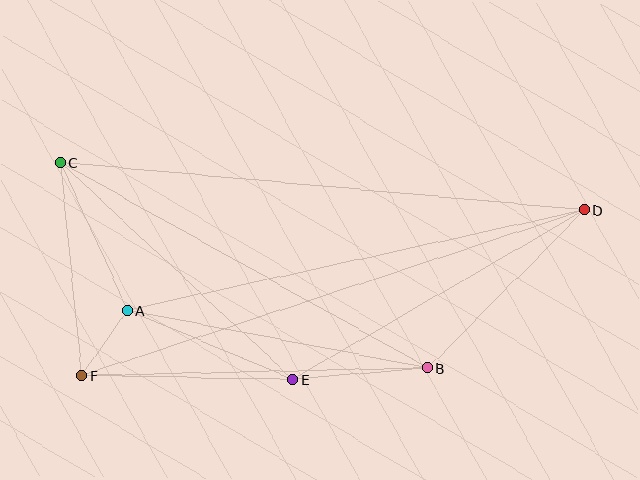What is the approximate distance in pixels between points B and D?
The distance between B and D is approximately 222 pixels.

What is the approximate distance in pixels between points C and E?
The distance between C and E is approximately 318 pixels.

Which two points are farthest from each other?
Points D and F are farthest from each other.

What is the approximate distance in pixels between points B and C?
The distance between B and C is approximately 421 pixels.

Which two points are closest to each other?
Points A and F are closest to each other.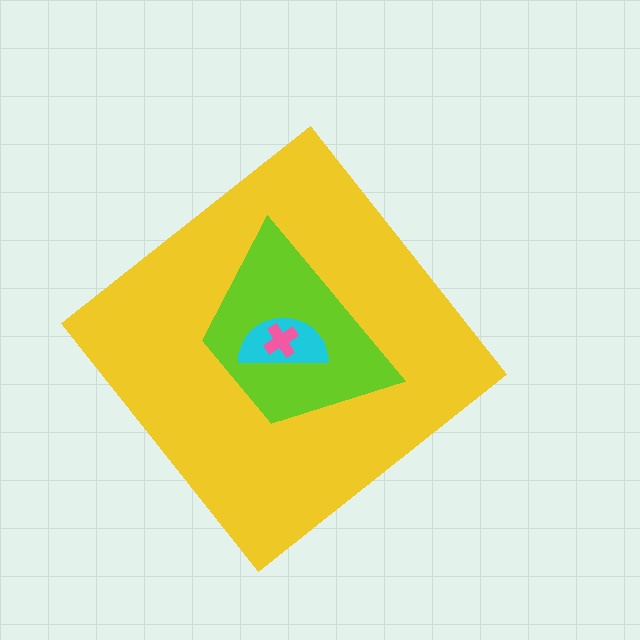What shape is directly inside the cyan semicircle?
The pink cross.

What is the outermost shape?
The yellow diamond.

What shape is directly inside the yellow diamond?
The lime trapezoid.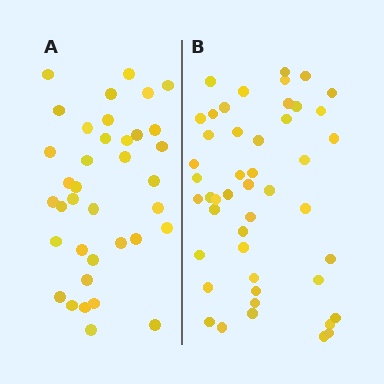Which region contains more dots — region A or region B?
Region B (the right region) has more dots.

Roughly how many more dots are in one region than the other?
Region B has roughly 10 or so more dots than region A.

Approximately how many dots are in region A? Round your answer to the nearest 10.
About 40 dots. (The exact count is 37, which rounds to 40.)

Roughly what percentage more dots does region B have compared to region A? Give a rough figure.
About 25% more.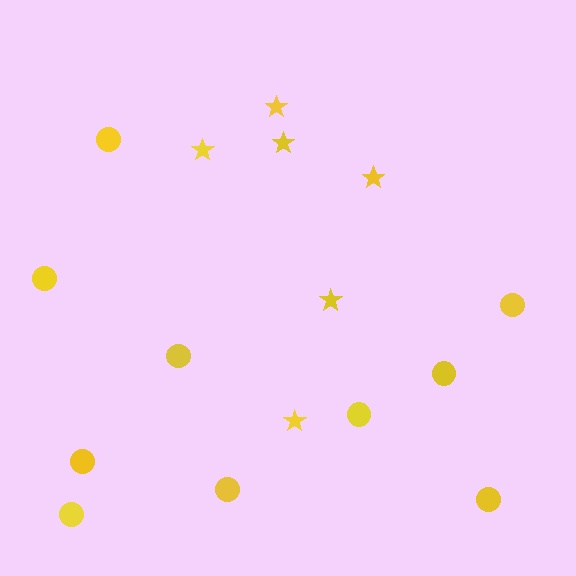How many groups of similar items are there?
There are 2 groups: one group of stars (6) and one group of circles (10).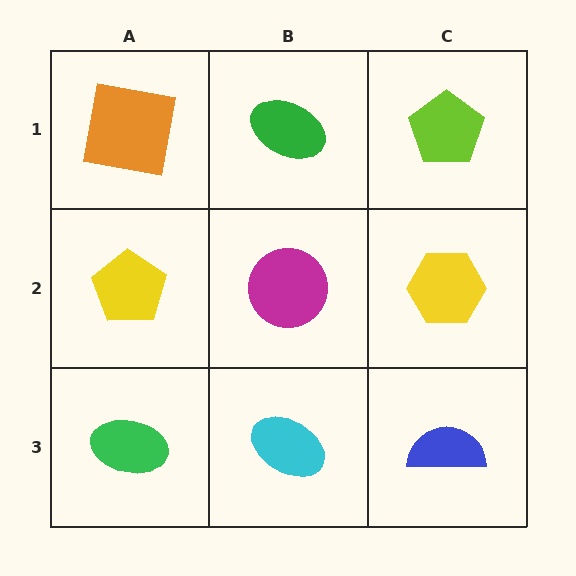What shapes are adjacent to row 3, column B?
A magenta circle (row 2, column B), a green ellipse (row 3, column A), a blue semicircle (row 3, column C).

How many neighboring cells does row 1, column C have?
2.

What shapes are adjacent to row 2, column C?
A lime pentagon (row 1, column C), a blue semicircle (row 3, column C), a magenta circle (row 2, column B).